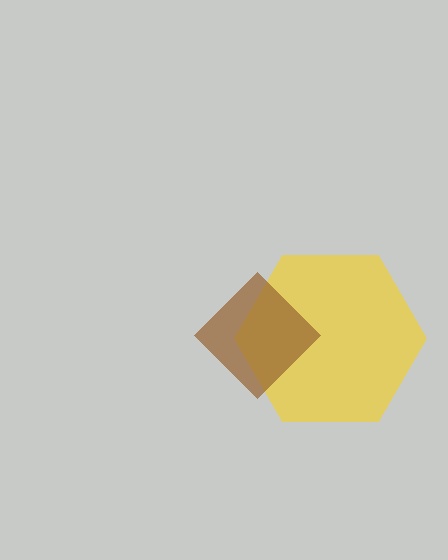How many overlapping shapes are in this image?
There are 2 overlapping shapes in the image.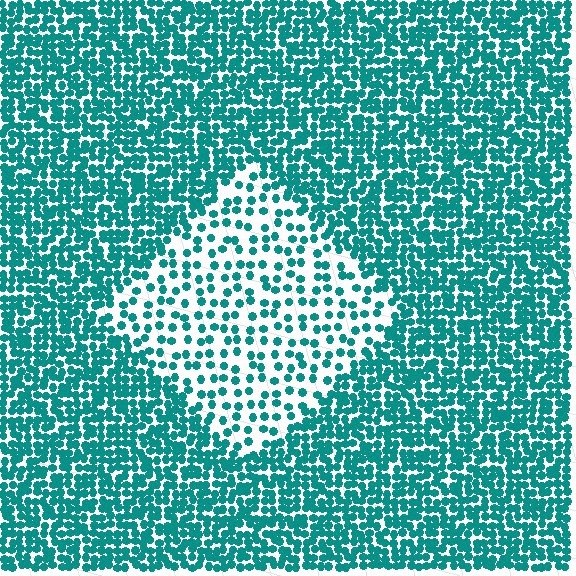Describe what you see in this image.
The image contains small teal elements arranged at two different densities. A diamond-shaped region is visible where the elements are less densely packed than the surrounding area.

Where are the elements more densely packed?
The elements are more densely packed outside the diamond boundary.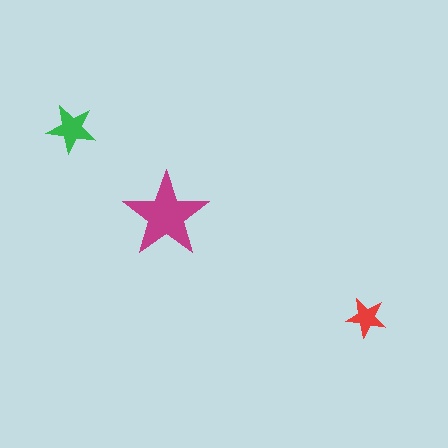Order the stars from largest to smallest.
the magenta one, the green one, the red one.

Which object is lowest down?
The red star is bottommost.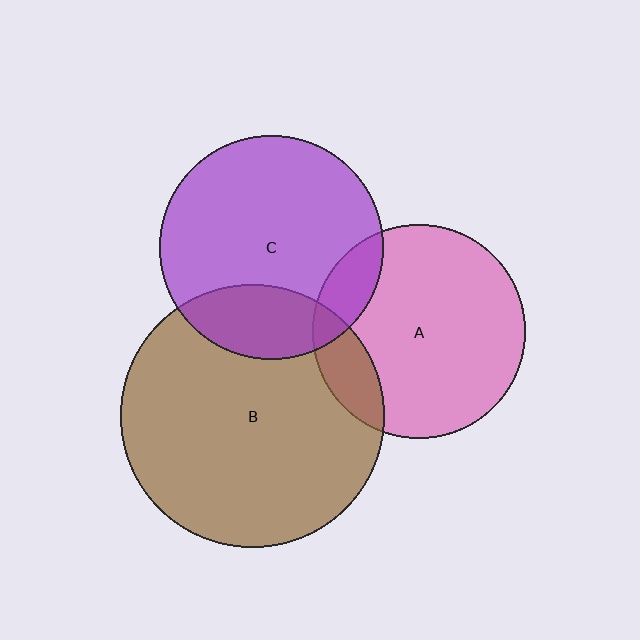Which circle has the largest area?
Circle B (brown).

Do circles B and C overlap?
Yes.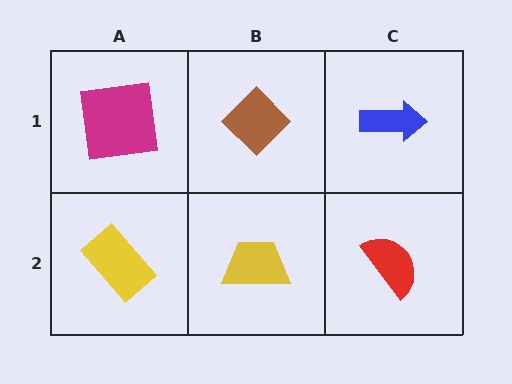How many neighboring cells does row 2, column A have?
2.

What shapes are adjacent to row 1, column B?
A yellow trapezoid (row 2, column B), a magenta square (row 1, column A), a blue arrow (row 1, column C).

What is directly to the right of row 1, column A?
A brown diamond.